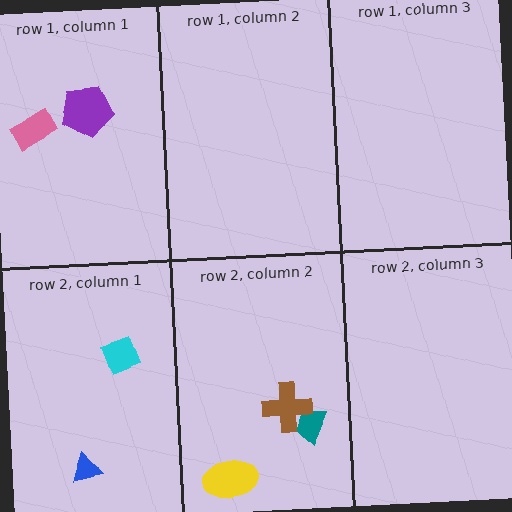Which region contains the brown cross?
The row 2, column 2 region.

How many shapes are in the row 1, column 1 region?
2.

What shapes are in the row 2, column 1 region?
The cyan diamond, the blue triangle.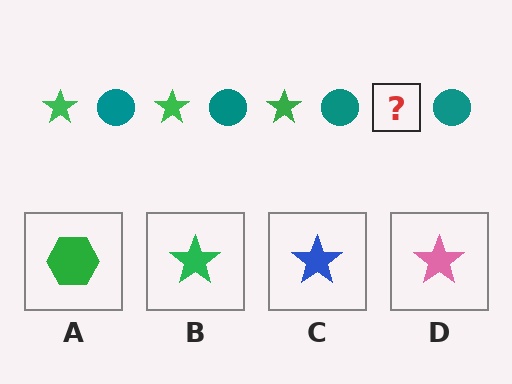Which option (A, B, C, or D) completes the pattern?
B.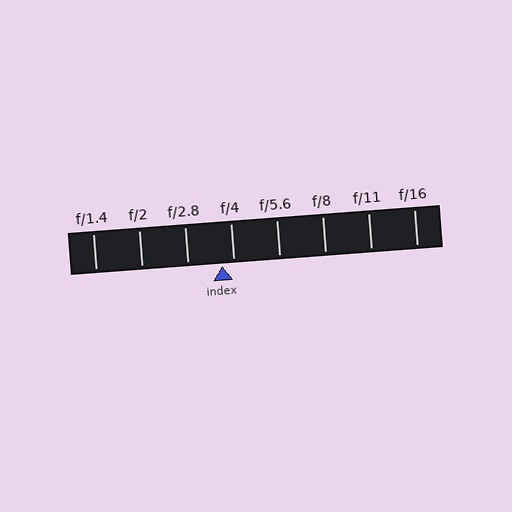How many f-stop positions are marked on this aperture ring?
There are 8 f-stop positions marked.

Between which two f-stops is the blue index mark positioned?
The index mark is between f/2.8 and f/4.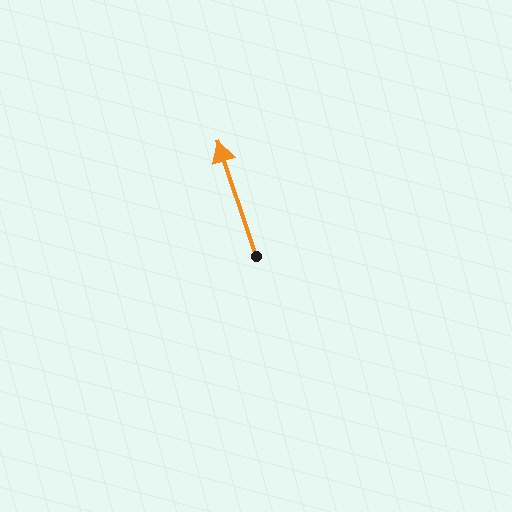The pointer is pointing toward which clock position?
Roughly 11 o'clock.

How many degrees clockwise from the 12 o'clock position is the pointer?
Approximately 342 degrees.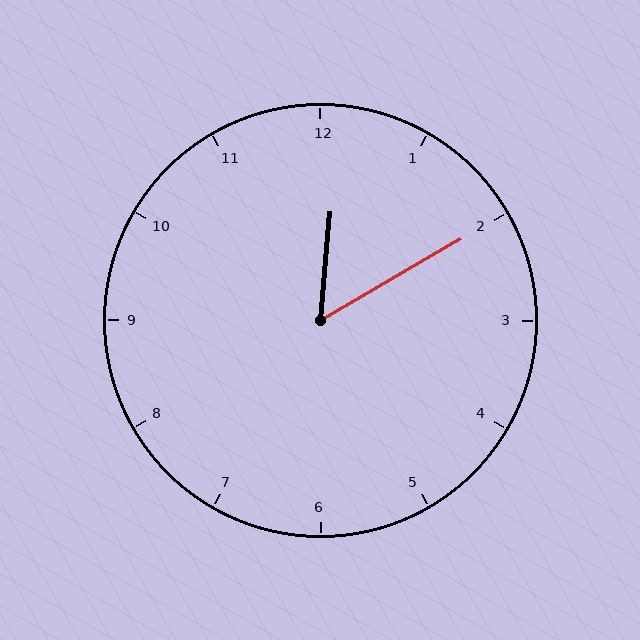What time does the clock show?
12:10.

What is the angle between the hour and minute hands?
Approximately 55 degrees.